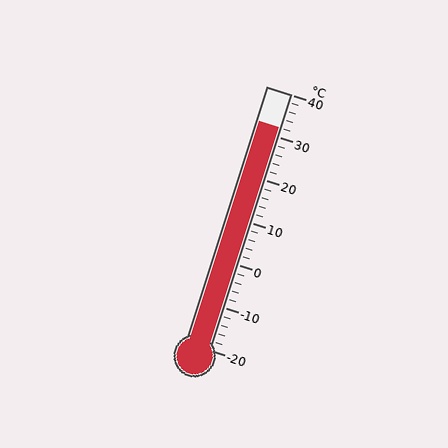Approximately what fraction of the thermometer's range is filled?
The thermometer is filled to approximately 85% of its range.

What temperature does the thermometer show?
The thermometer shows approximately 32°C.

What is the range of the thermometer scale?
The thermometer scale ranges from -20°C to 40°C.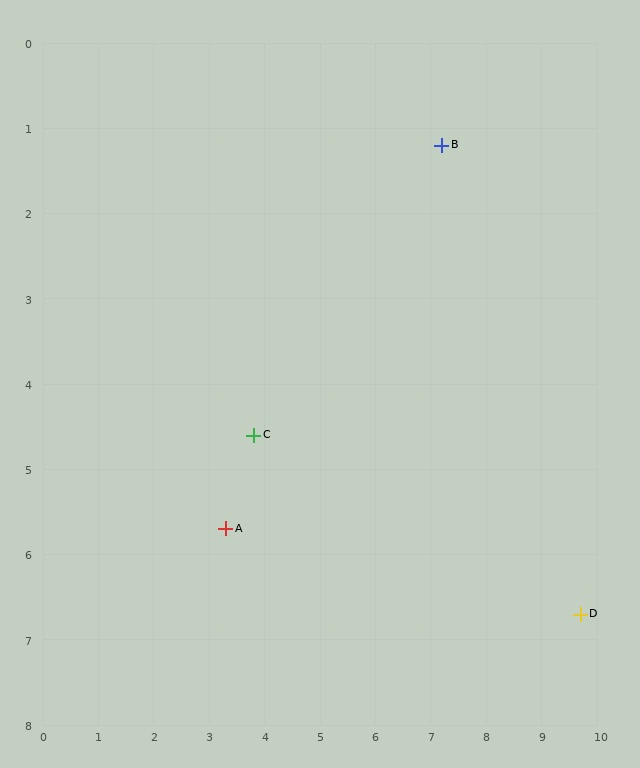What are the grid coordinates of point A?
Point A is at approximately (3.3, 5.7).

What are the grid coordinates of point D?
Point D is at approximately (9.7, 6.7).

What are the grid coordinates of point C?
Point C is at approximately (3.8, 4.6).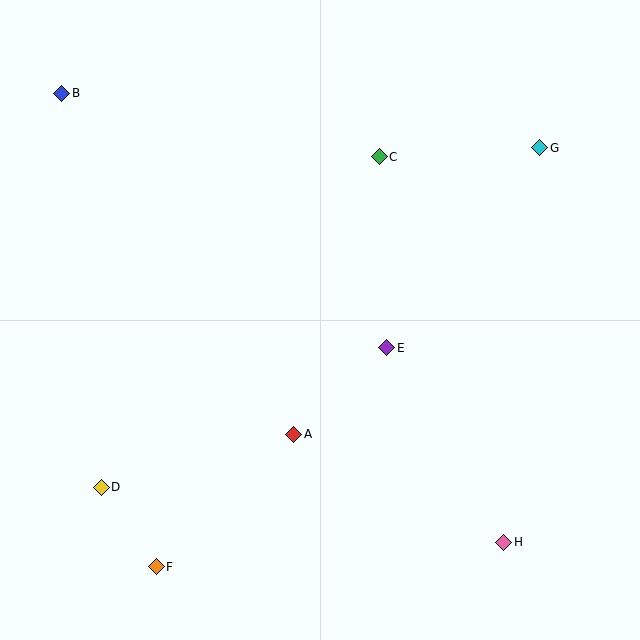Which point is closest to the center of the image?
Point E at (387, 348) is closest to the center.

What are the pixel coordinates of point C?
Point C is at (379, 157).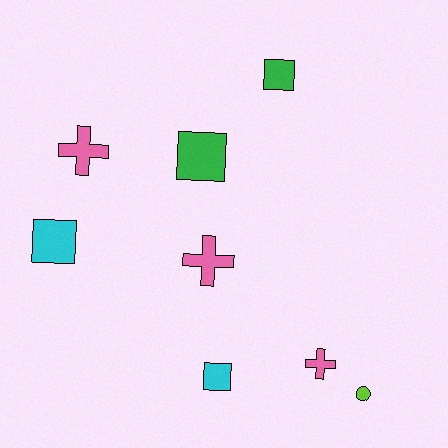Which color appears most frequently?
Pink, with 3 objects.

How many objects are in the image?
There are 8 objects.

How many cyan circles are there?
There are no cyan circles.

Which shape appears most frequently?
Square, with 4 objects.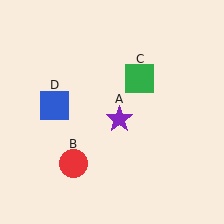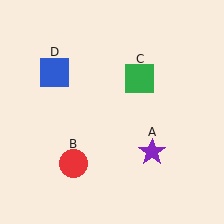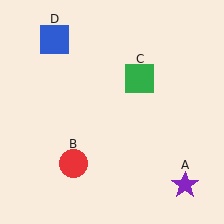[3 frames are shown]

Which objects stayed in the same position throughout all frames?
Red circle (object B) and green square (object C) remained stationary.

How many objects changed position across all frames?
2 objects changed position: purple star (object A), blue square (object D).